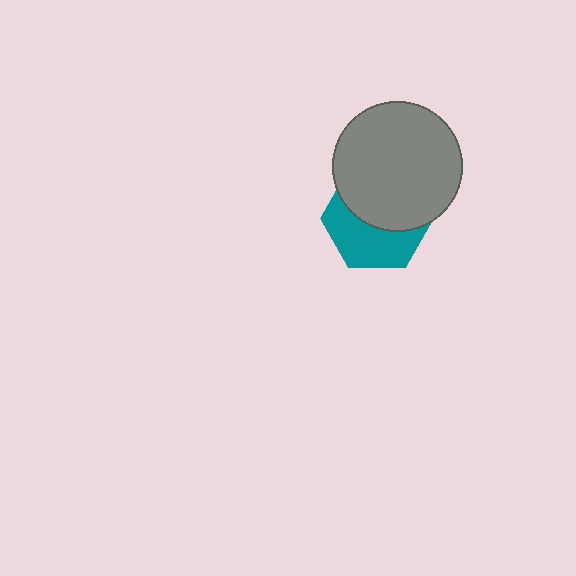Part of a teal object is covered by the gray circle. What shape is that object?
It is a hexagon.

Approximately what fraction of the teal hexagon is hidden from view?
Roughly 53% of the teal hexagon is hidden behind the gray circle.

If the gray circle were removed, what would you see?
You would see the complete teal hexagon.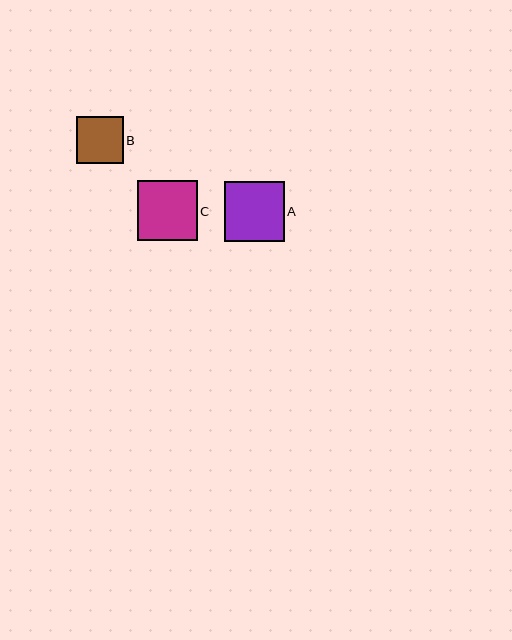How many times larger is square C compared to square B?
Square C is approximately 1.3 times the size of square B.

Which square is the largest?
Square A is the largest with a size of approximately 60 pixels.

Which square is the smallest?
Square B is the smallest with a size of approximately 47 pixels.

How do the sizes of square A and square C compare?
Square A and square C are approximately the same size.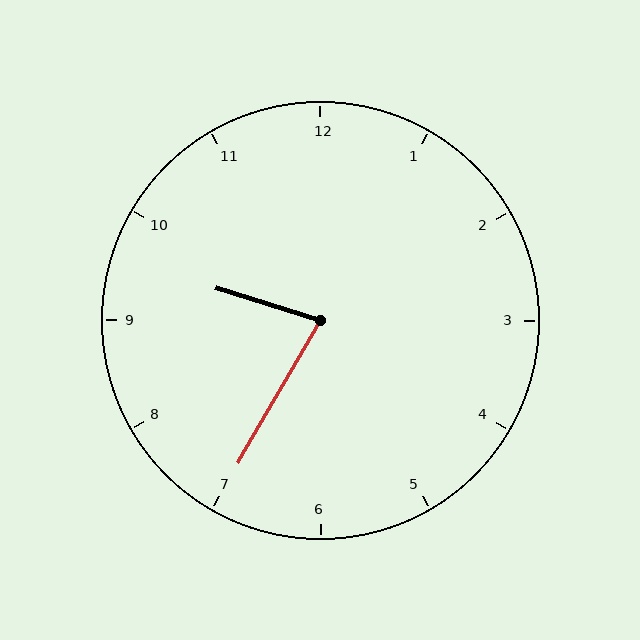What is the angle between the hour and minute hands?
Approximately 78 degrees.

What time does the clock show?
9:35.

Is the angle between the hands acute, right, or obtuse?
It is acute.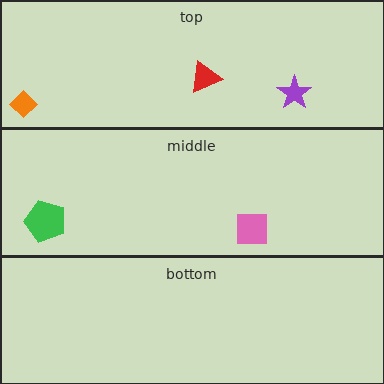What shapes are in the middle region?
The pink square, the green pentagon.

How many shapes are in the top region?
3.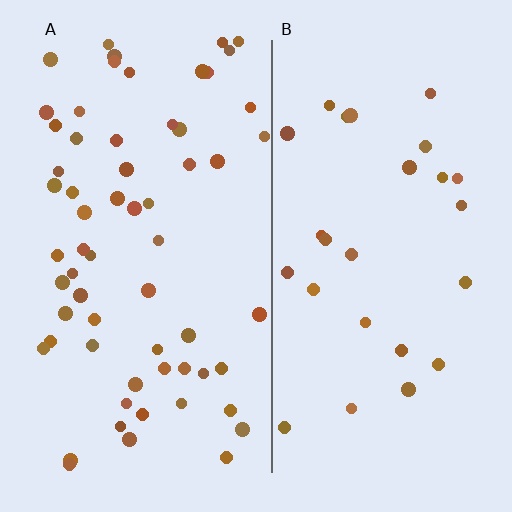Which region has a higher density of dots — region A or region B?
A (the left).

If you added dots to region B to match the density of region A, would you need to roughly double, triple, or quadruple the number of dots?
Approximately double.